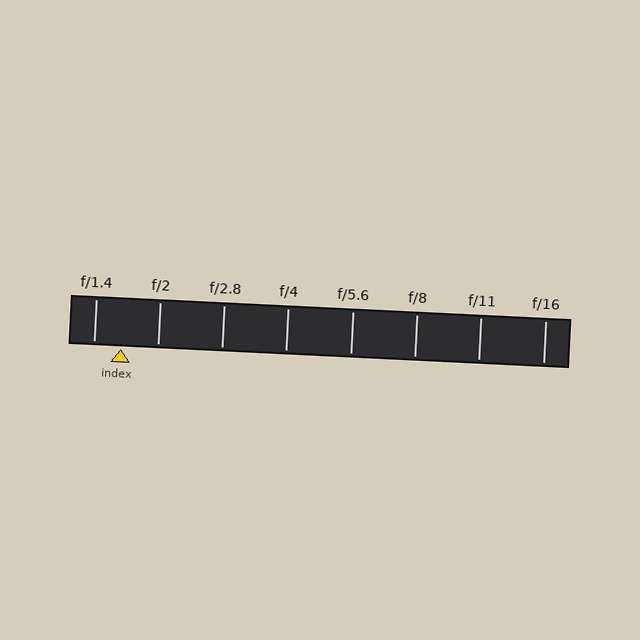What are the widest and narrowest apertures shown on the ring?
The widest aperture shown is f/1.4 and the narrowest is f/16.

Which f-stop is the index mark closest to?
The index mark is closest to f/1.4.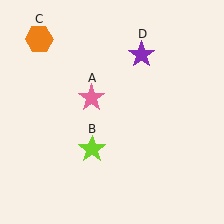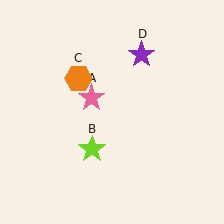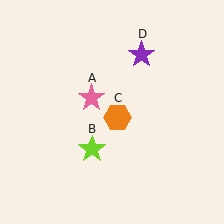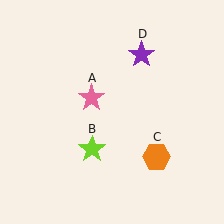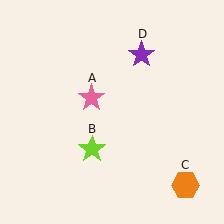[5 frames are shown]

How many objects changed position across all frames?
1 object changed position: orange hexagon (object C).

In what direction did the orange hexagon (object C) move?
The orange hexagon (object C) moved down and to the right.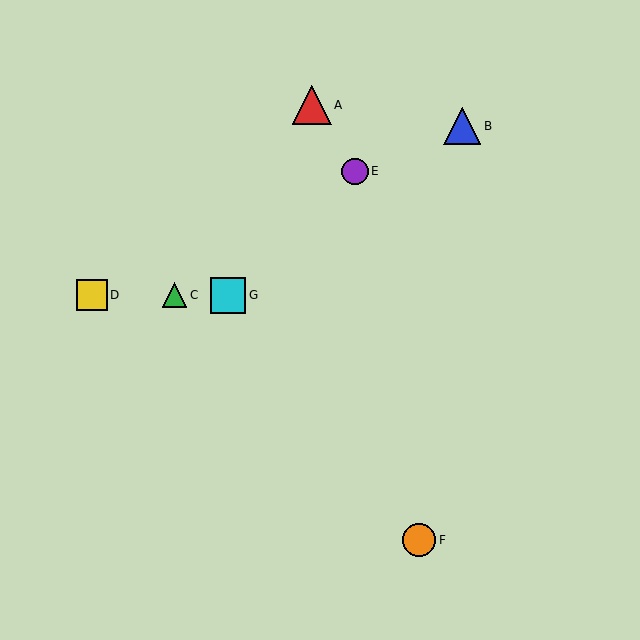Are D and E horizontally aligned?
No, D is at y≈295 and E is at y≈171.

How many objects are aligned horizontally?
3 objects (C, D, G) are aligned horizontally.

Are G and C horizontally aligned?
Yes, both are at y≈295.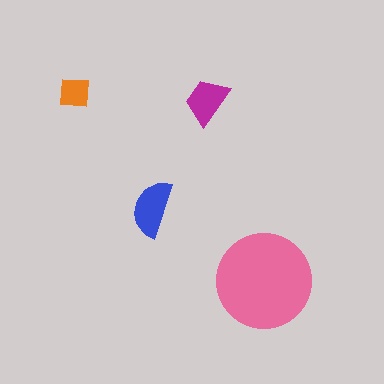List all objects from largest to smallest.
The pink circle, the blue semicircle, the magenta trapezoid, the orange square.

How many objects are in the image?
There are 4 objects in the image.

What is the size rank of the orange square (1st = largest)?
4th.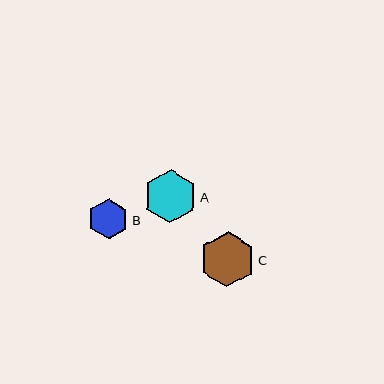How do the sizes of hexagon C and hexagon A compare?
Hexagon C and hexagon A are approximately the same size.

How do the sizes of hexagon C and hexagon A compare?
Hexagon C and hexagon A are approximately the same size.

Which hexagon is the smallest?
Hexagon B is the smallest with a size of approximately 40 pixels.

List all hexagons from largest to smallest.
From largest to smallest: C, A, B.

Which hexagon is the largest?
Hexagon C is the largest with a size of approximately 55 pixels.